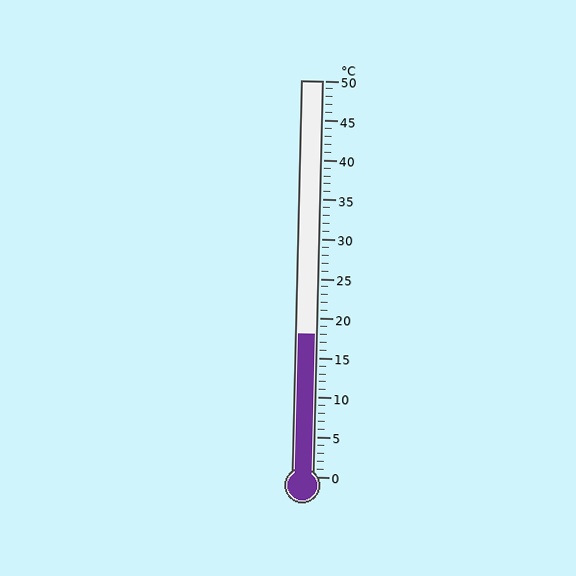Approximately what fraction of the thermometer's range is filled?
The thermometer is filled to approximately 35% of its range.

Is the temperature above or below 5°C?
The temperature is above 5°C.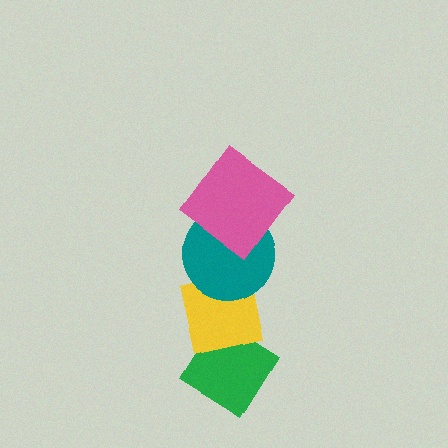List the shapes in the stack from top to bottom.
From top to bottom: the pink diamond, the teal circle, the yellow square, the green diamond.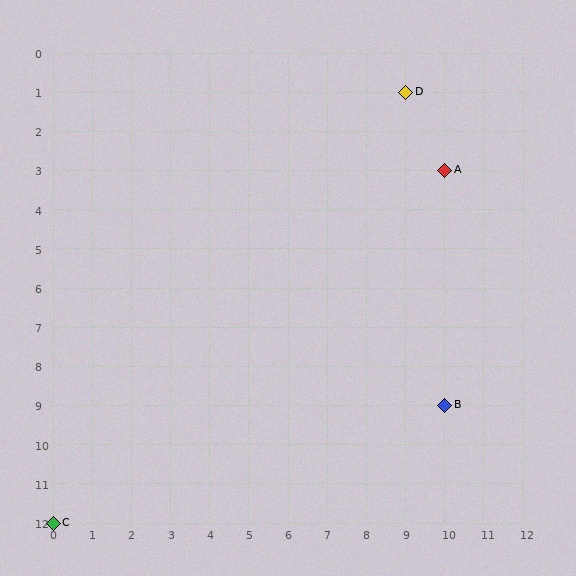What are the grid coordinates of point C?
Point C is at grid coordinates (0, 12).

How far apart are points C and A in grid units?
Points C and A are 10 columns and 9 rows apart (about 13.5 grid units diagonally).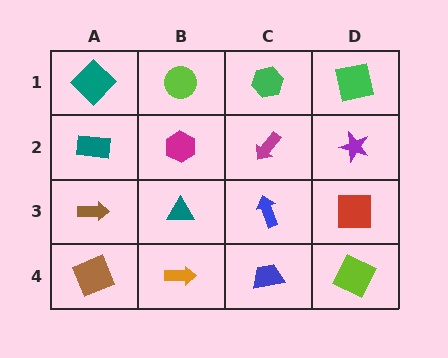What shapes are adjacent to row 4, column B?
A teal triangle (row 3, column B), a brown square (row 4, column A), a blue trapezoid (row 4, column C).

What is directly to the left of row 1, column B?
A teal diamond.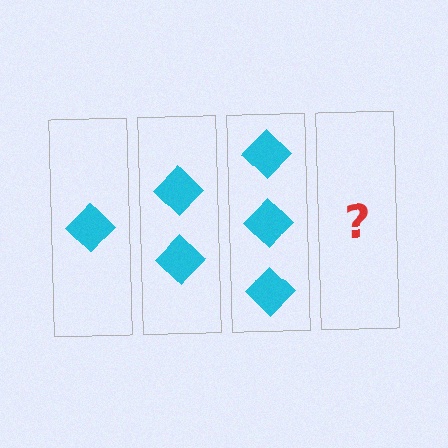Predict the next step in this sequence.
The next step is 4 diamonds.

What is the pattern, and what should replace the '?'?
The pattern is that each step adds one more diamond. The '?' should be 4 diamonds.